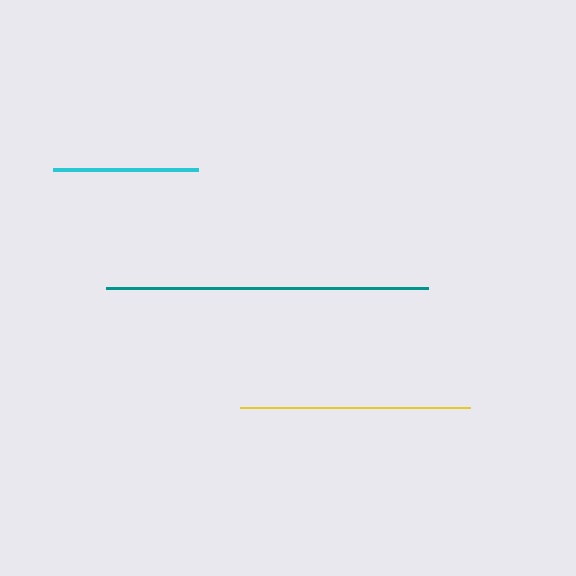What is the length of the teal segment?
The teal segment is approximately 322 pixels long.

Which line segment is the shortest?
The cyan line is the shortest at approximately 144 pixels.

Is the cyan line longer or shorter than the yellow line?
The yellow line is longer than the cyan line.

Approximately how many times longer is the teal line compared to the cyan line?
The teal line is approximately 2.2 times the length of the cyan line.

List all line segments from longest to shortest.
From longest to shortest: teal, yellow, cyan.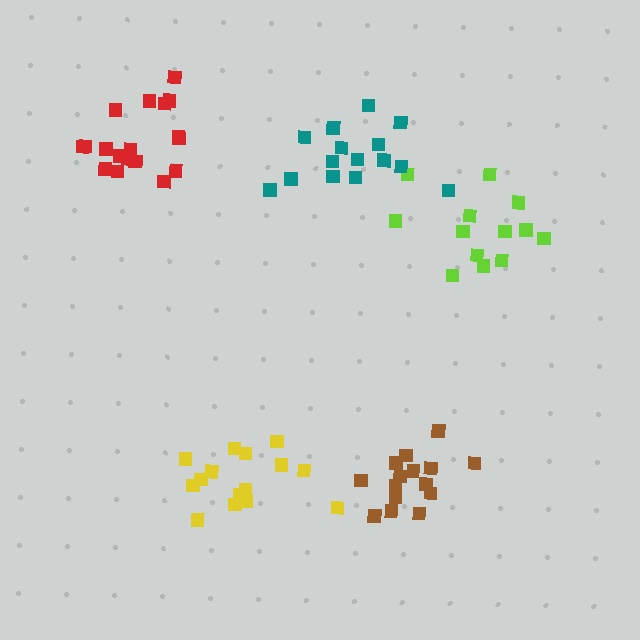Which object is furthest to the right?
The lime cluster is rightmost.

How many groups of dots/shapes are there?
There are 5 groups.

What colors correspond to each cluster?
The clusters are colored: lime, teal, yellow, red, brown.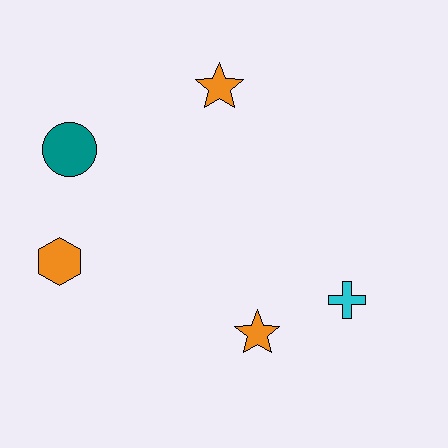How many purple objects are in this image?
There are no purple objects.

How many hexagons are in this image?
There is 1 hexagon.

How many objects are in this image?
There are 5 objects.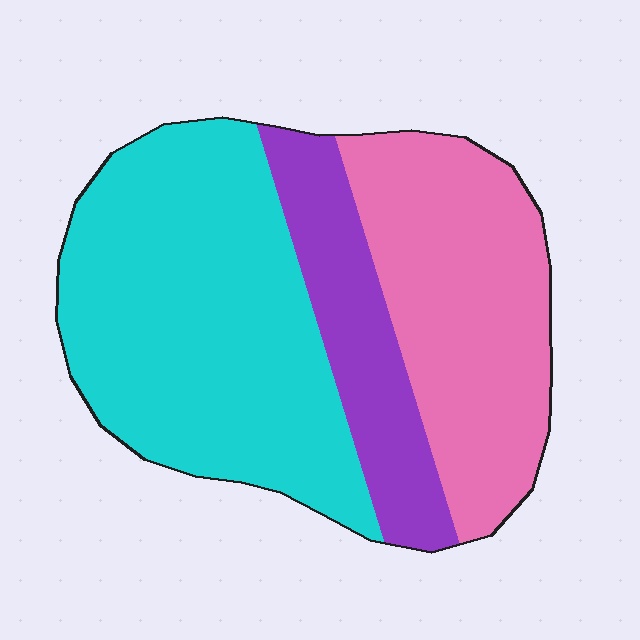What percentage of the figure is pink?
Pink covers 33% of the figure.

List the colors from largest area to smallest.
From largest to smallest: cyan, pink, purple.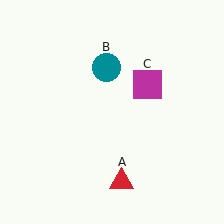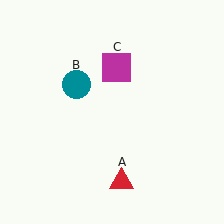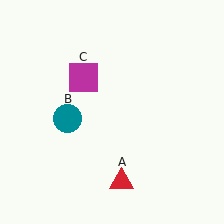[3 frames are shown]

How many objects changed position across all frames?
2 objects changed position: teal circle (object B), magenta square (object C).